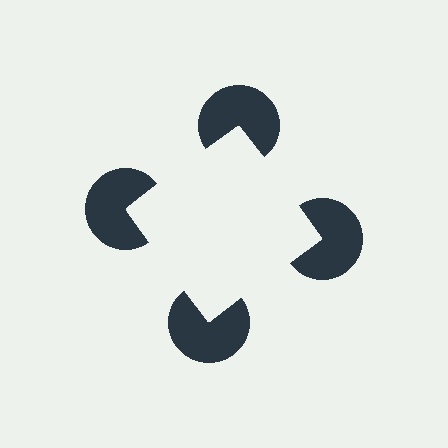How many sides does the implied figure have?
4 sides.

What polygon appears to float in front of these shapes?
An illusory square — its edges are inferred from the aligned wedge cuts in the pac-man discs, not physically drawn.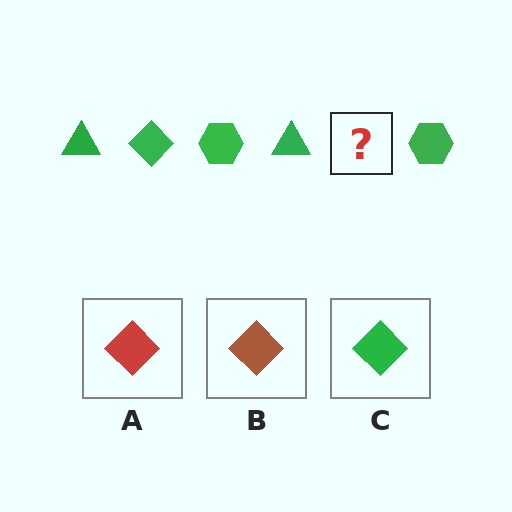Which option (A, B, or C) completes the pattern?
C.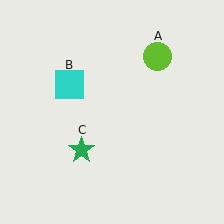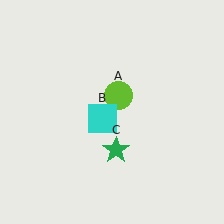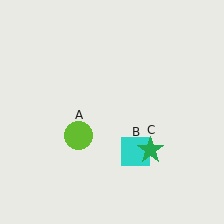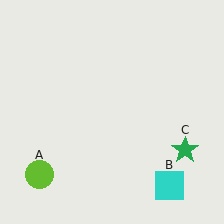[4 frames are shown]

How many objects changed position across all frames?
3 objects changed position: lime circle (object A), cyan square (object B), green star (object C).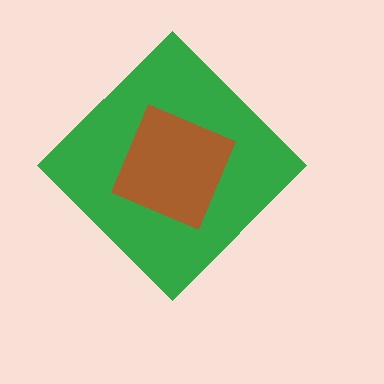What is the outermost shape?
The green diamond.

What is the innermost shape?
The brown square.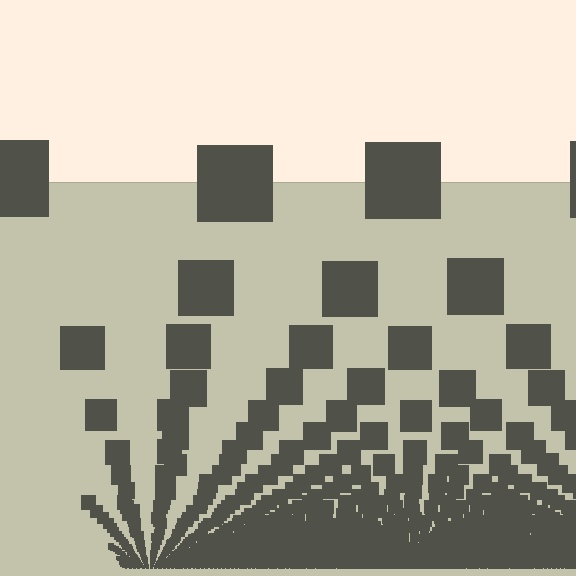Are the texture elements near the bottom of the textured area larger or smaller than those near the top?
Smaller. The gradient is inverted — elements near the bottom are smaller and denser.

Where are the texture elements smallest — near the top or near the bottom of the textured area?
Near the bottom.